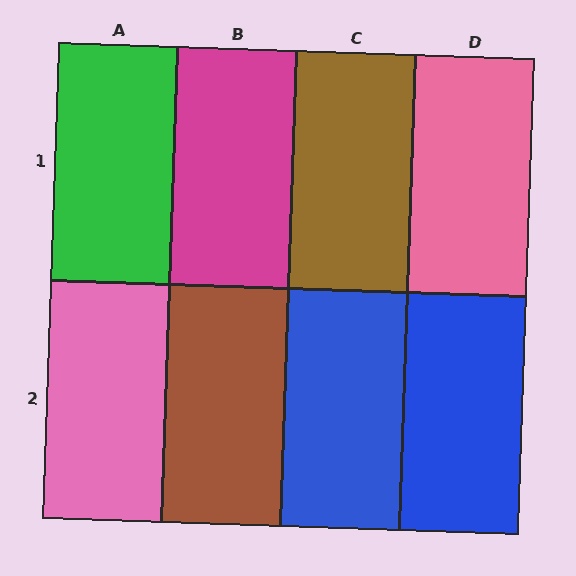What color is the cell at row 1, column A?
Green.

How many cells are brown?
2 cells are brown.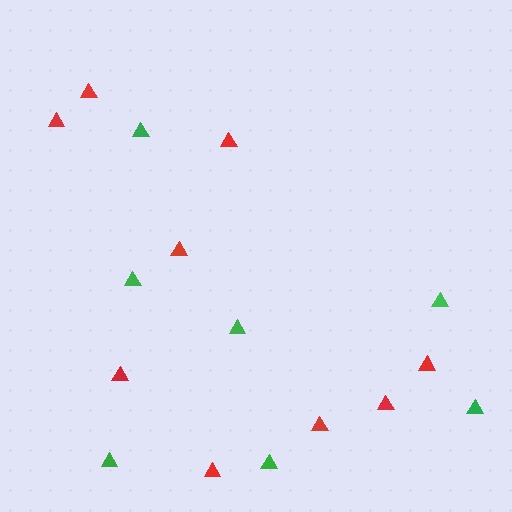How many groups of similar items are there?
There are 2 groups: one group of green triangles (7) and one group of red triangles (9).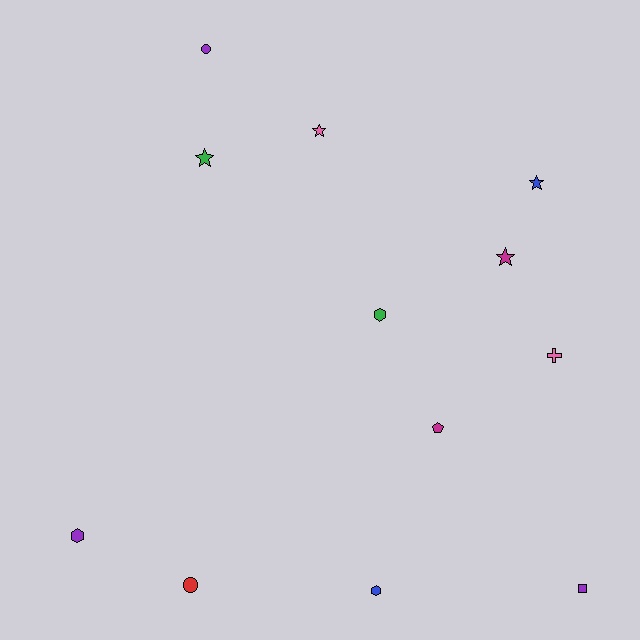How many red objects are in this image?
There is 1 red object.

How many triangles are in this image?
There are no triangles.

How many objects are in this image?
There are 12 objects.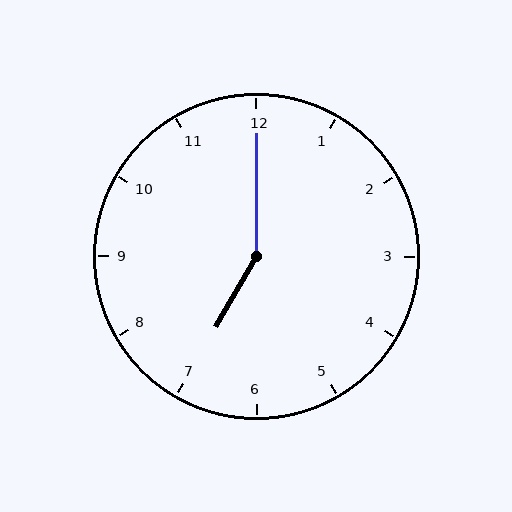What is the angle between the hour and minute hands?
Approximately 150 degrees.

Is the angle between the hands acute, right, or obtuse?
It is obtuse.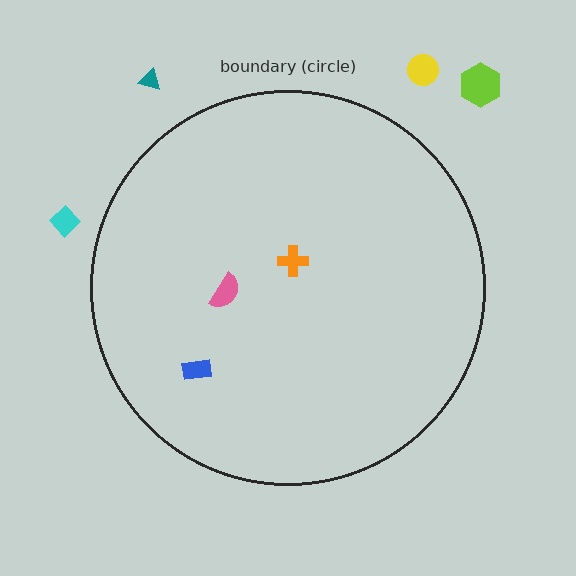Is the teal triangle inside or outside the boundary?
Outside.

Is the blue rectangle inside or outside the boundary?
Inside.